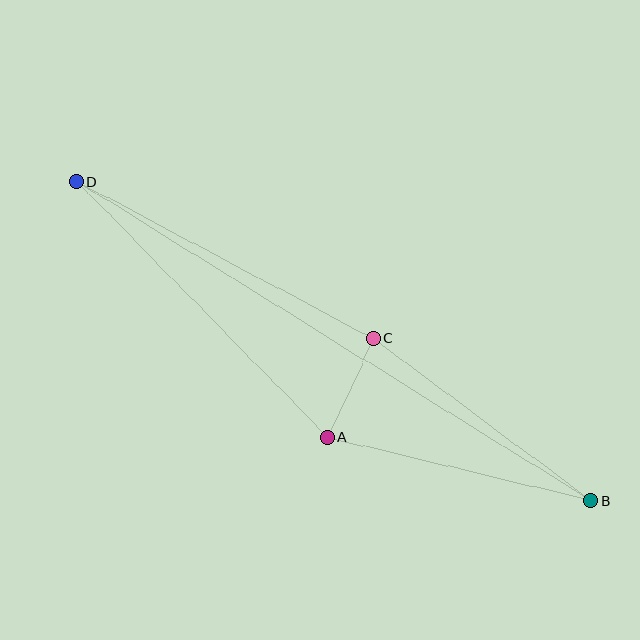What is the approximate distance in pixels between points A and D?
The distance between A and D is approximately 358 pixels.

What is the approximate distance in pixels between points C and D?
The distance between C and D is approximately 336 pixels.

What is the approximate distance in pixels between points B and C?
The distance between B and C is approximately 271 pixels.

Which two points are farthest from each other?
Points B and D are farthest from each other.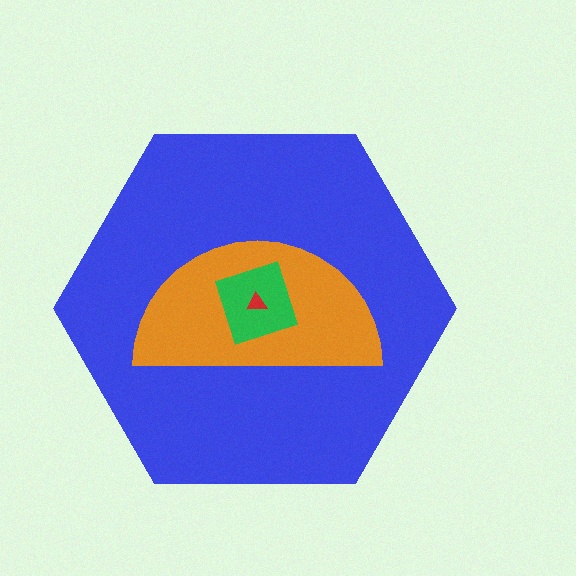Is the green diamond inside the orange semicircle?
Yes.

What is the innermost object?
The red triangle.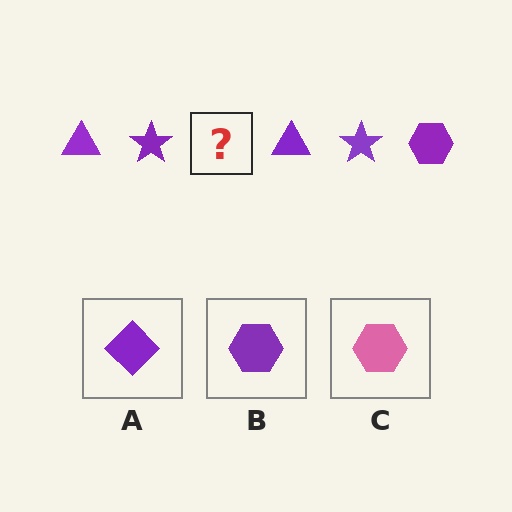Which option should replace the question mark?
Option B.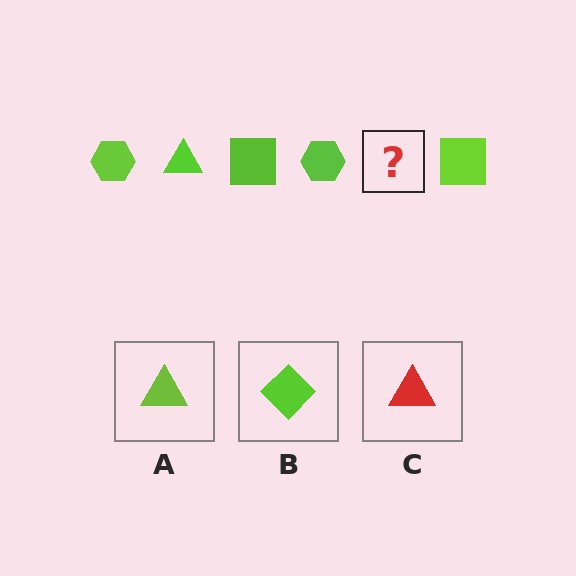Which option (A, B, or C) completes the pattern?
A.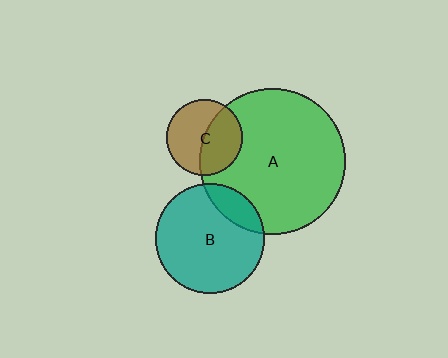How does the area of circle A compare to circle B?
Approximately 1.8 times.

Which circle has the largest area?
Circle A (green).